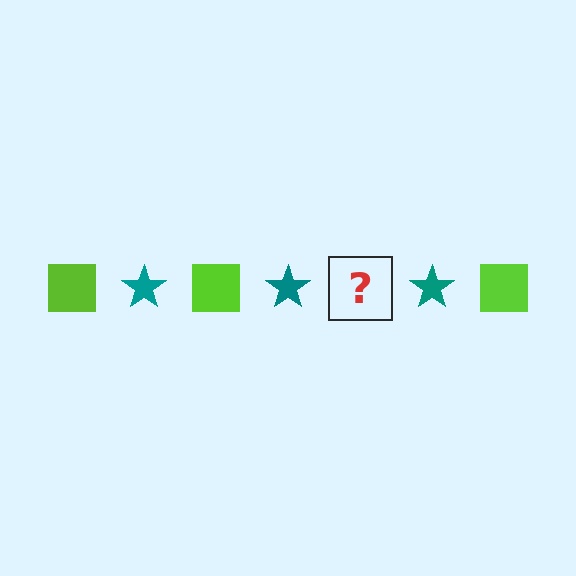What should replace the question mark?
The question mark should be replaced with a lime square.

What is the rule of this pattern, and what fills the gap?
The rule is that the pattern alternates between lime square and teal star. The gap should be filled with a lime square.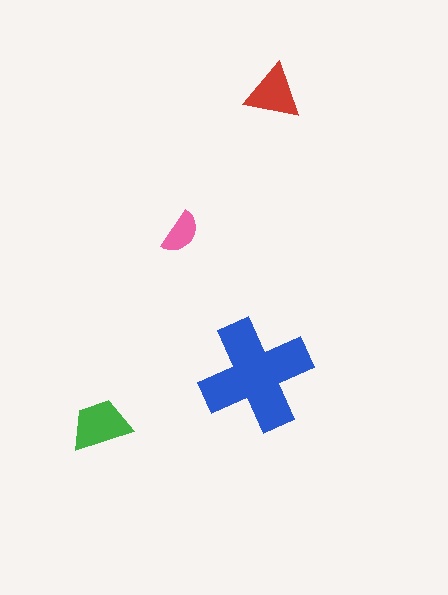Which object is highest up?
The red triangle is topmost.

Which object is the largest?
The blue cross.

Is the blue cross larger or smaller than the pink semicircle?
Larger.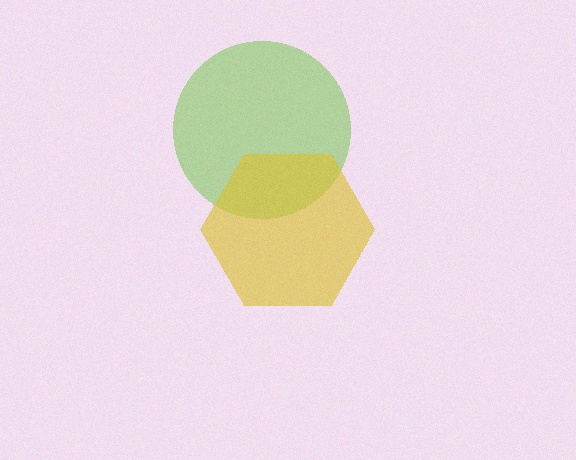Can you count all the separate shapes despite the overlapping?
Yes, there are 2 separate shapes.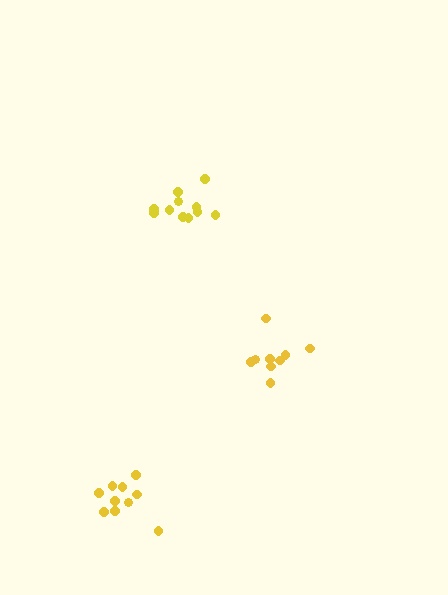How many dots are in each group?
Group 1: 9 dots, Group 2: 11 dots, Group 3: 10 dots (30 total).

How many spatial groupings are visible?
There are 3 spatial groupings.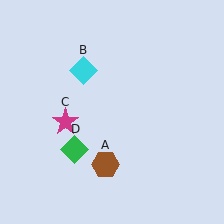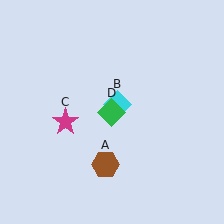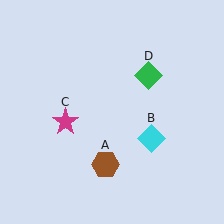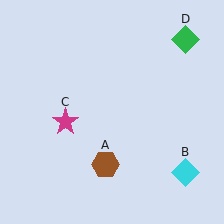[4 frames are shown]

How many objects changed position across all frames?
2 objects changed position: cyan diamond (object B), green diamond (object D).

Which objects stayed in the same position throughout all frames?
Brown hexagon (object A) and magenta star (object C) remained stationary.